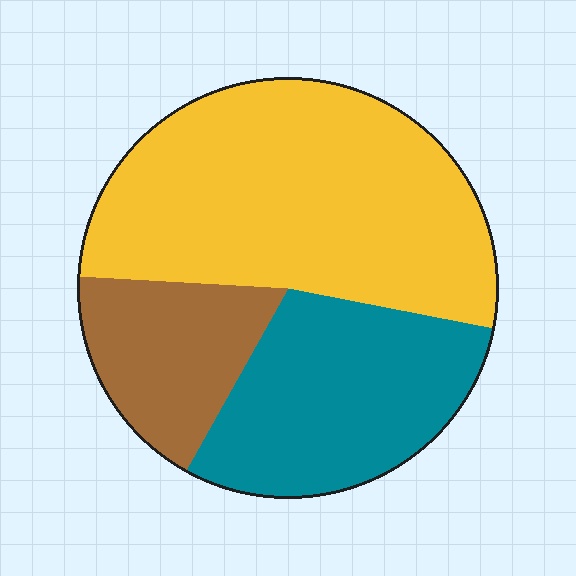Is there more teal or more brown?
Teal.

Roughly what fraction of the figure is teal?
Teal covers about 30% of the figure.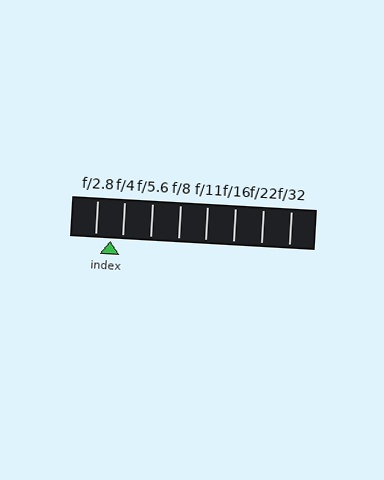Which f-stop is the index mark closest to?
The index mark is closest to f/4.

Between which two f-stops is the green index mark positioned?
The index mark is between f/2.8 and f/4.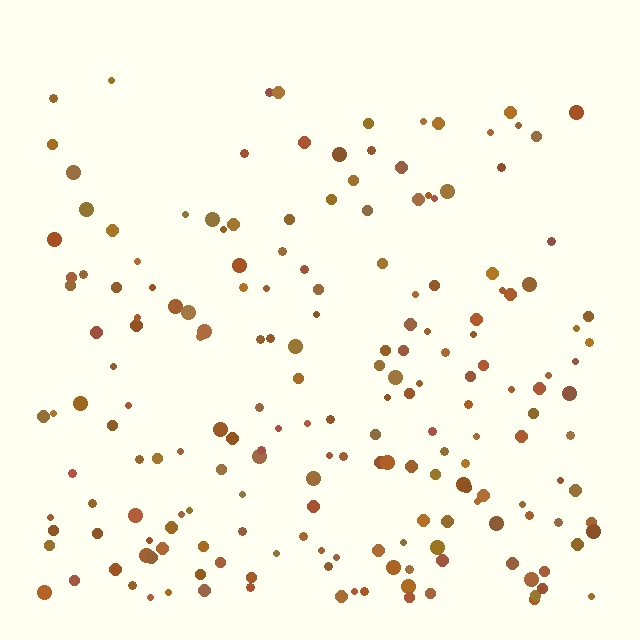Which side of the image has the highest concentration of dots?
The bottom.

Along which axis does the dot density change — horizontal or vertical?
Vertical.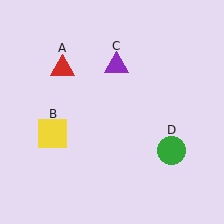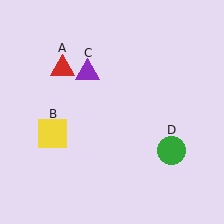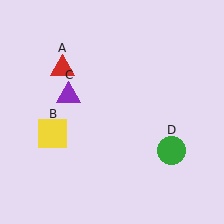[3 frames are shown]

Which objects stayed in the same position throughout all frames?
Red triangle (object A) and yellow square (object B) and green circle (object D) remained stationary.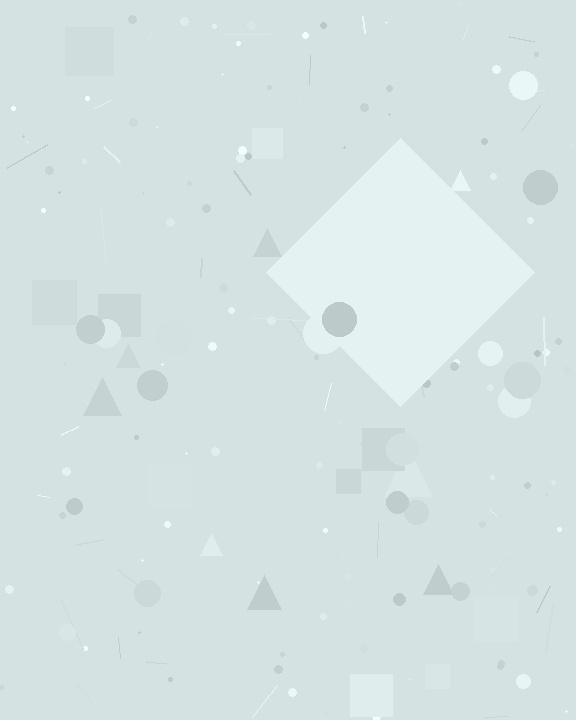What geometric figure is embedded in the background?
A diamond is embedded in the background.